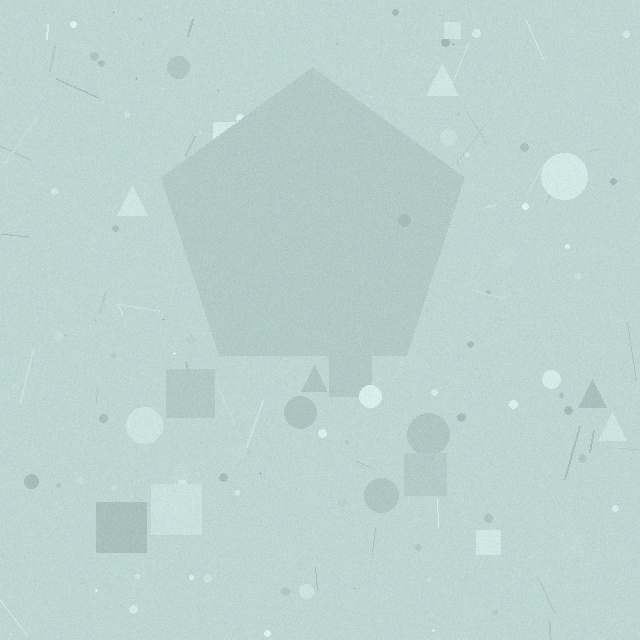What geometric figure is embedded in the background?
A pentagon is embedded in the background.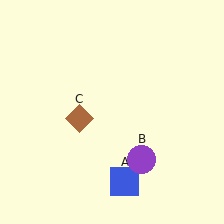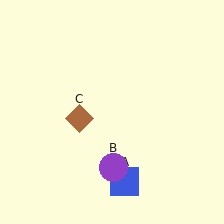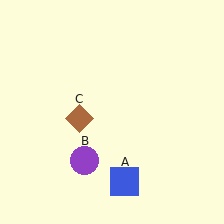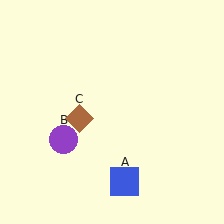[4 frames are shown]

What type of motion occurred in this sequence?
The purple circle (object B) rotated clockwise around the center of the scene.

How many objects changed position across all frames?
1 object changed position: purple circle (object B).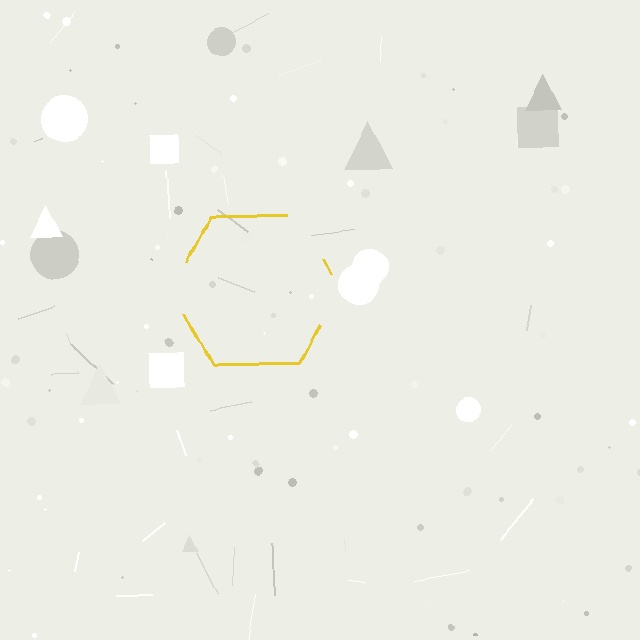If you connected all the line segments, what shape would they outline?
They would outline a hexagon.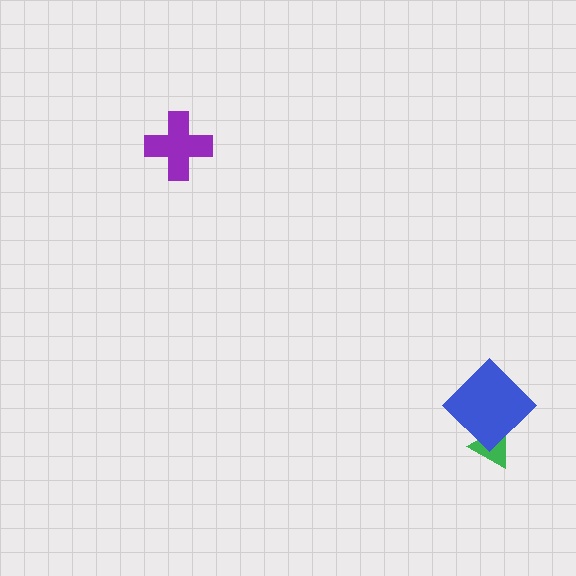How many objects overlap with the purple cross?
0 objects overlap with the purple cross.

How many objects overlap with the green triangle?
1 object overlaps with the green triangle.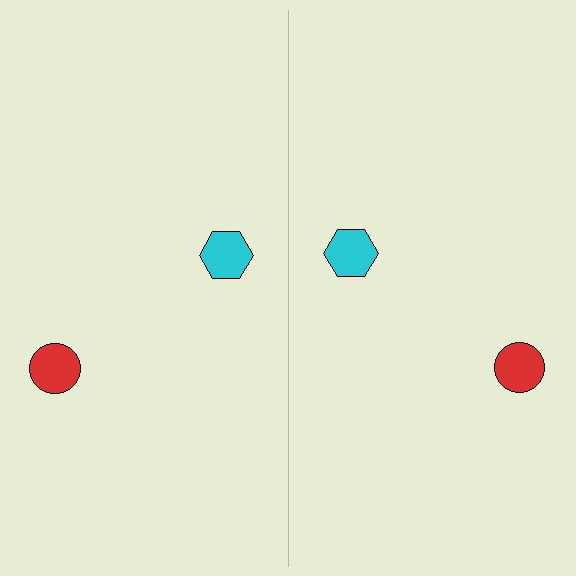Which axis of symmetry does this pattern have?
The pattern has a vertical axis of symmetry running through the center of the image.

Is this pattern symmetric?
Yes, this pattern has bilateral (reflection) symmetry.